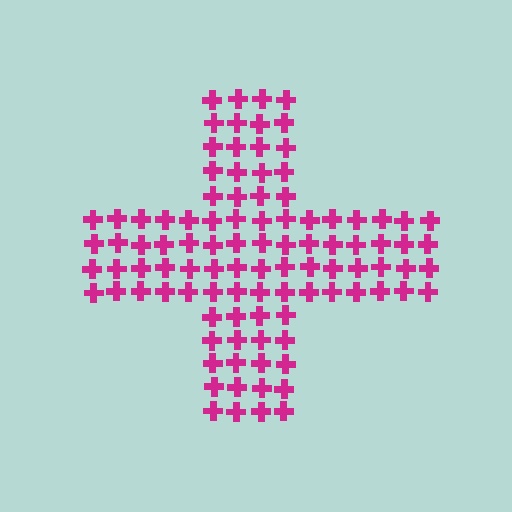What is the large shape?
The large shape is a cross.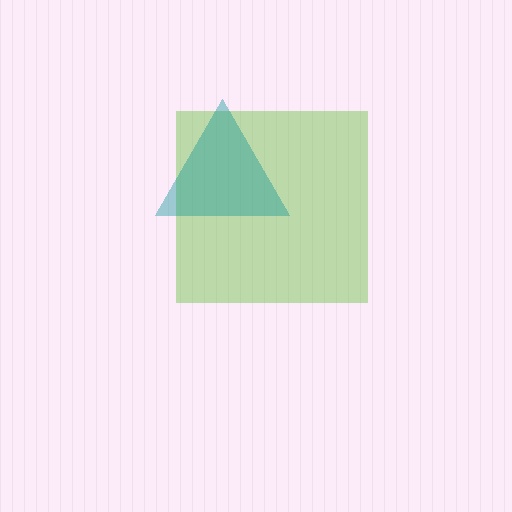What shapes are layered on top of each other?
The layered shapes are: a lime square, a teal triangle.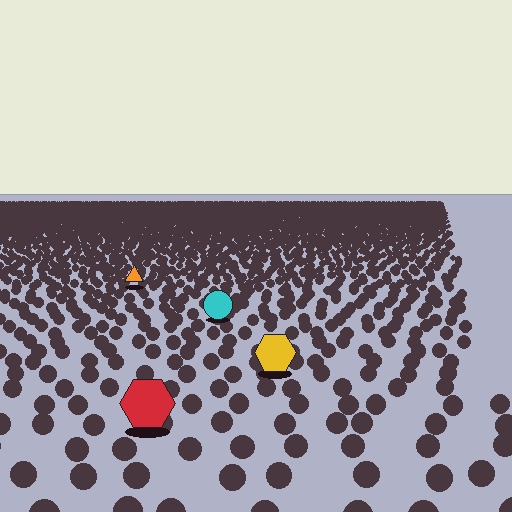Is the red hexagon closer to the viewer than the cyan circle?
Yes. The red hexagon is closer — you can tell from the texture gradient: the ground texture is coarser near it.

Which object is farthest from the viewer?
The orange triangle is farthest from the viewer. It appears smaller and the ground texture around it is denser.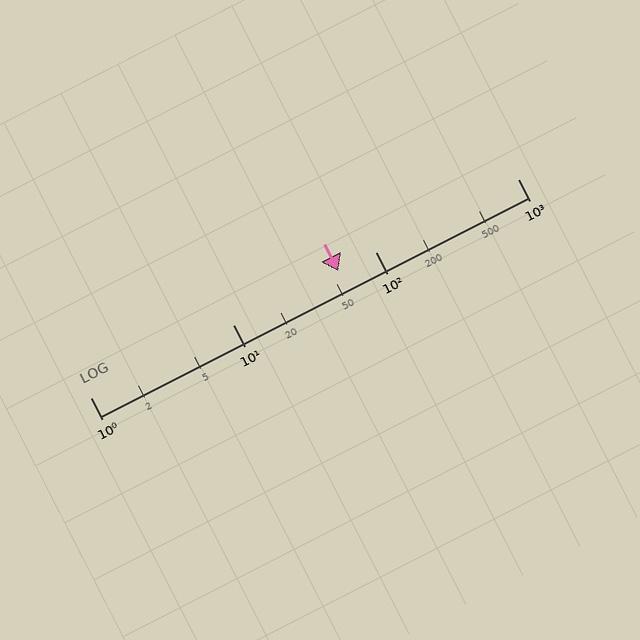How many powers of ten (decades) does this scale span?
The scale spans 3 decades, from 1 to 1000.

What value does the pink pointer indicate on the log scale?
The pointer indicates approximately 55.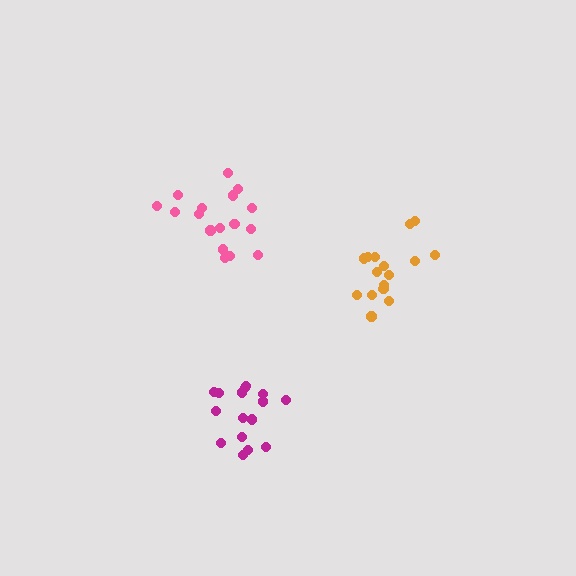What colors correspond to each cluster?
The clusters are colored: pink, orange, magenta.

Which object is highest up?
The pink cluster is topmost.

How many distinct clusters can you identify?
There are 3 distinct clusters.